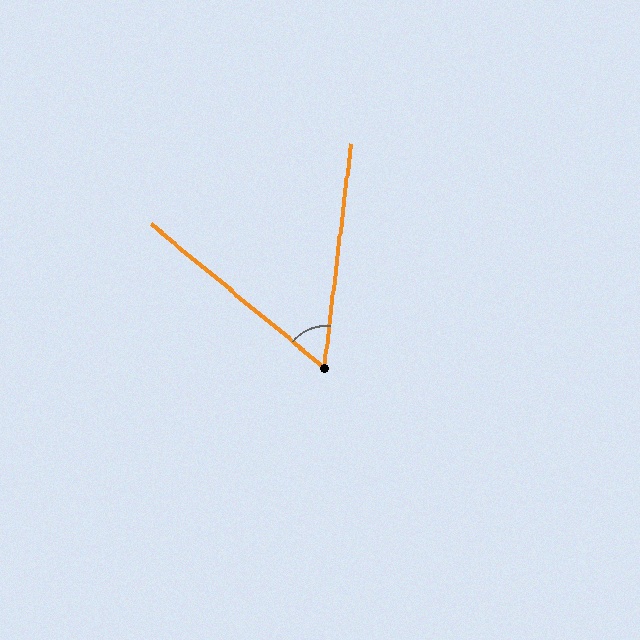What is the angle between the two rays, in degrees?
Approximately 57 degrees.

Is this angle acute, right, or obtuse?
It is acute.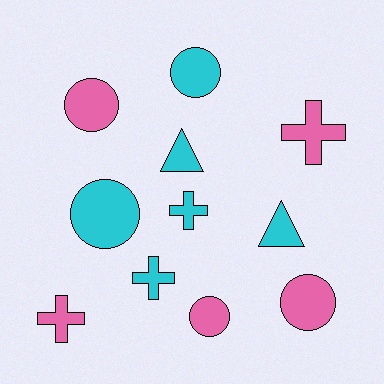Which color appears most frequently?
Cyan, with 6 objects.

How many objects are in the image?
There are 11 objects.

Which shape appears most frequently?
Circle, with 5 objects.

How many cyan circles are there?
There are 2 cyan circles.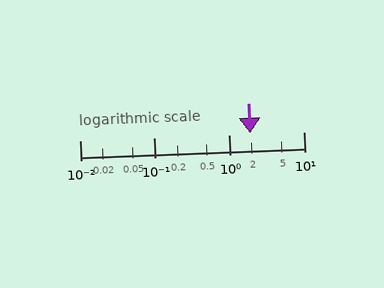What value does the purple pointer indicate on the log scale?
The pointer indicates approximately 1.9.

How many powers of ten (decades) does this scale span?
The scale spans 3 decades, from 0.01 to 10.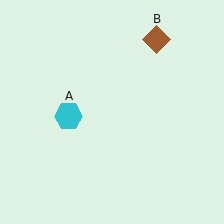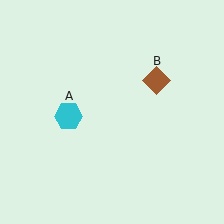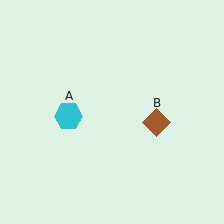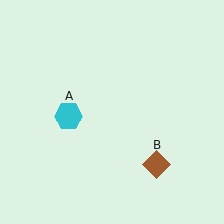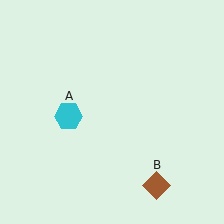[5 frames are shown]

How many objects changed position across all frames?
1 object changed position: brown diamond (object B).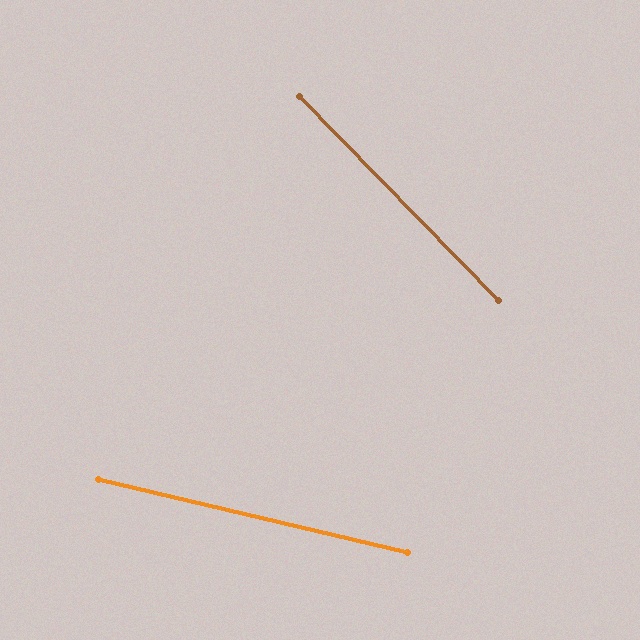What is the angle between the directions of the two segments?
Approximately 33 degrees.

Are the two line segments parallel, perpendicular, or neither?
Neither parallel nor perpendicular — they differ by about 33°.